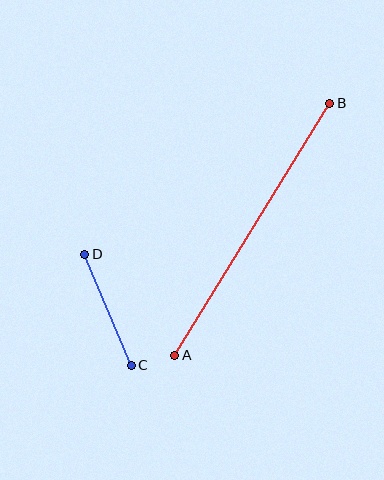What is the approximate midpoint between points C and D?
The midpoint is at approximately (108, 310) pixels.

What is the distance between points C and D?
The distance is approximately 121 pixels.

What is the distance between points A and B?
The distance is approximately 296 pixels.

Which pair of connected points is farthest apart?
Points A and B are farthest apart.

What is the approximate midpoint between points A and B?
The midpoint is at approximately (252, 229) pixels.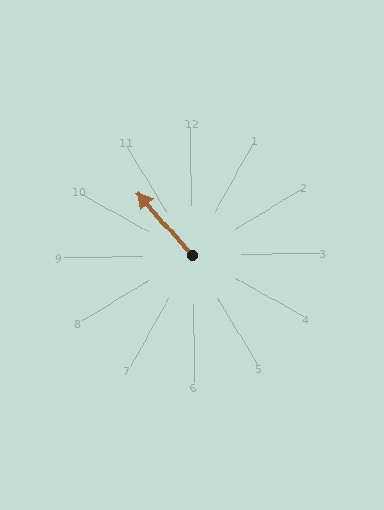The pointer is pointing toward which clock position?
Roughly 11 o'clock.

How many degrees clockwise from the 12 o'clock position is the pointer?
Approximately 320 degrees.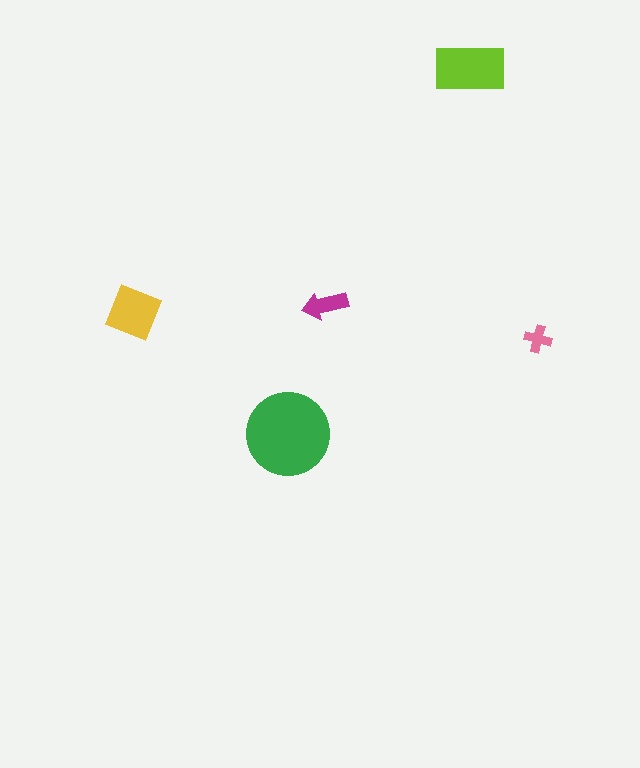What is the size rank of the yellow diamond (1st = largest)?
3rd.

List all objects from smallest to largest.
The pink cross, the magenta arrow, the yellow diamond, the lime rectangle, the green circle.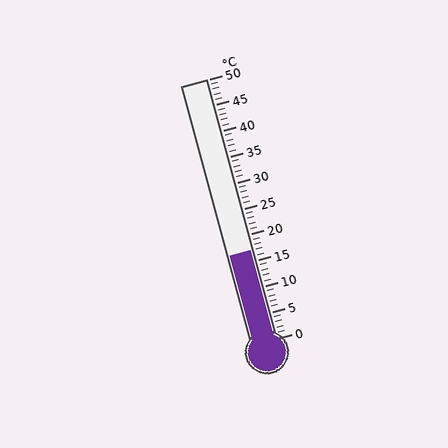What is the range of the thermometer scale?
The thermometer scale ranges from 0°C to 50°C.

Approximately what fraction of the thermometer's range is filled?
The thermometer is filled to approximately 35% of its range.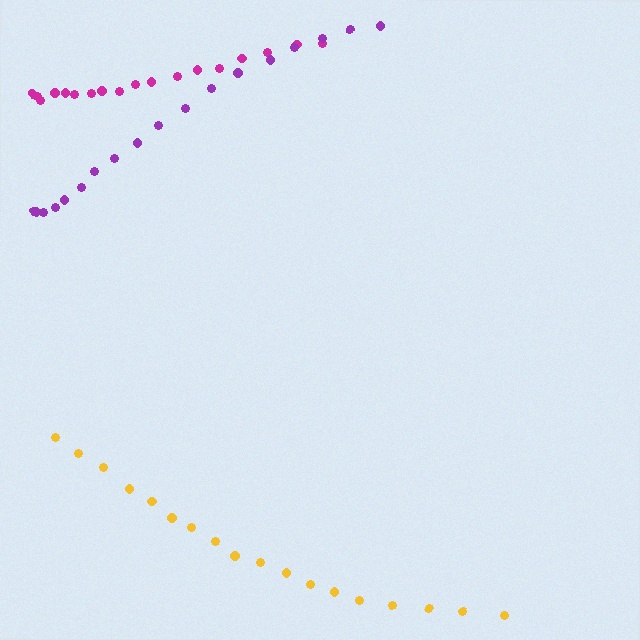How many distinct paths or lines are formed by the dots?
There are 3 distinct paths.